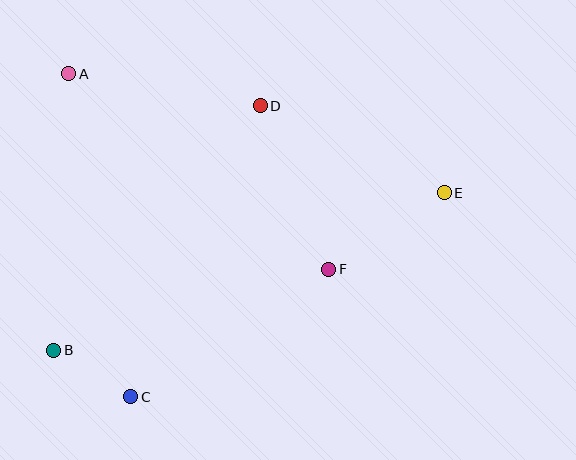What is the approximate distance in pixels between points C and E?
The distance between C and E is approximately 374 pixels.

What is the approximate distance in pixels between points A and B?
The distance between A and B is approximately 277 pixels.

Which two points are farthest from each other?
Points B and E are farthest from each other.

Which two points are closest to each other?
Points B and C are closest to each other.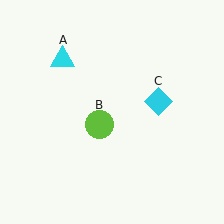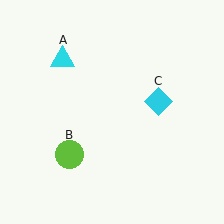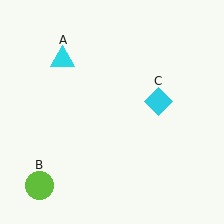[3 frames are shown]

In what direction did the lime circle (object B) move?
The lime circle (object B) moved down and to the left.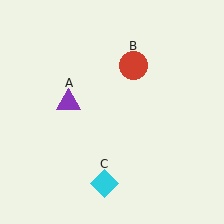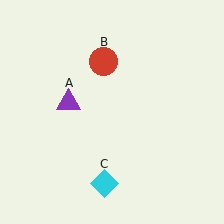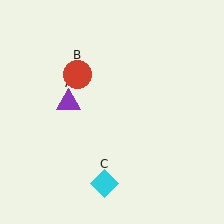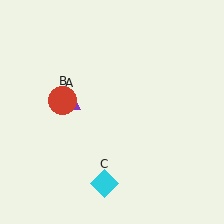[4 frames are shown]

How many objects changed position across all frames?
1 object changed position: red circle (object B).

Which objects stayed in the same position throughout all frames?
Purple triangle (object A) and cyan diamond (object C) remained stationary.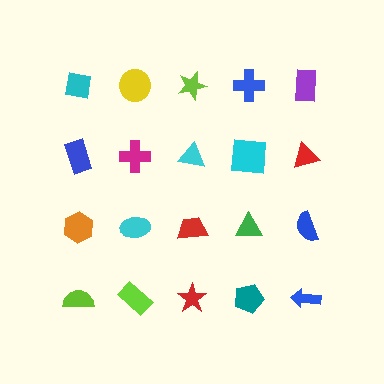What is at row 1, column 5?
A purple rectangle.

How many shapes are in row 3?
5 shapes.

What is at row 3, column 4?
A green triangle.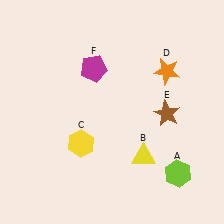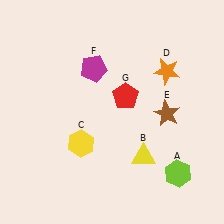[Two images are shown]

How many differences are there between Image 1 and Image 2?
There is 1 difference between the two images.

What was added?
A red pentagon (G) was added in Image 2.